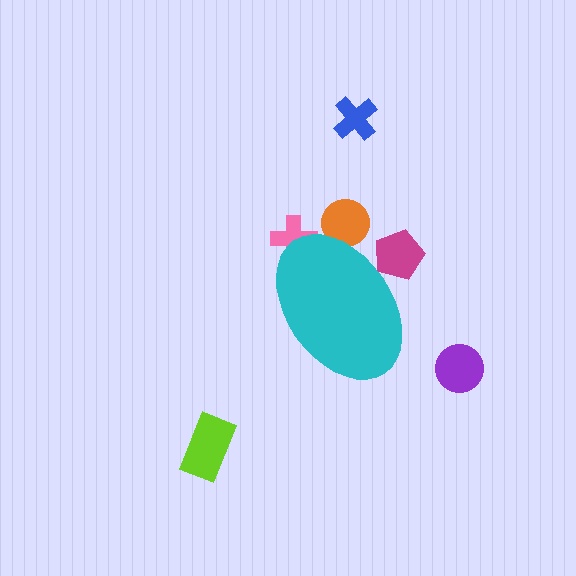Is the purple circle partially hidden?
No, the purple circle is fully visible.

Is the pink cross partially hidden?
Yes, the pink cross is partially hidden behind the cyan ellipse.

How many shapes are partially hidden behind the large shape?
3 shapes are partially hidden.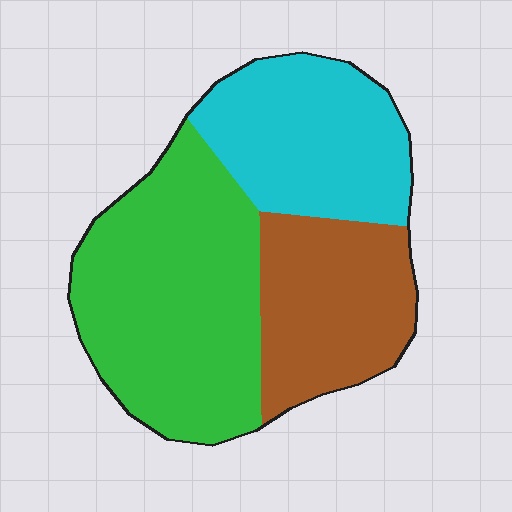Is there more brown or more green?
Green.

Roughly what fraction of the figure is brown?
Brown takes up between a quarter and a half of the figure.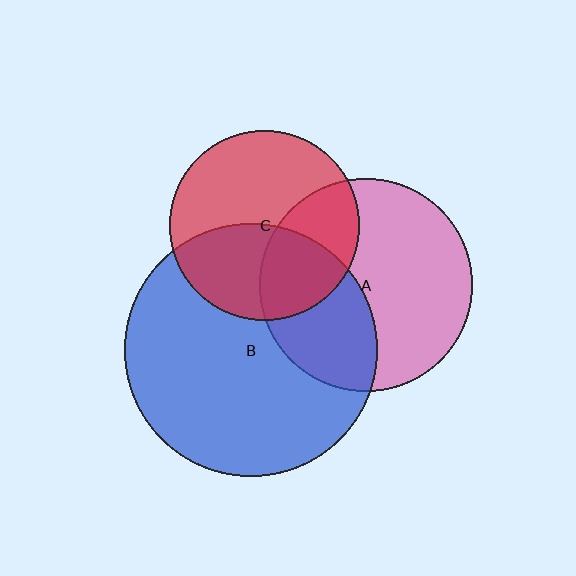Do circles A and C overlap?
Yes.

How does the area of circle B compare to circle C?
Approximately 1.8 times.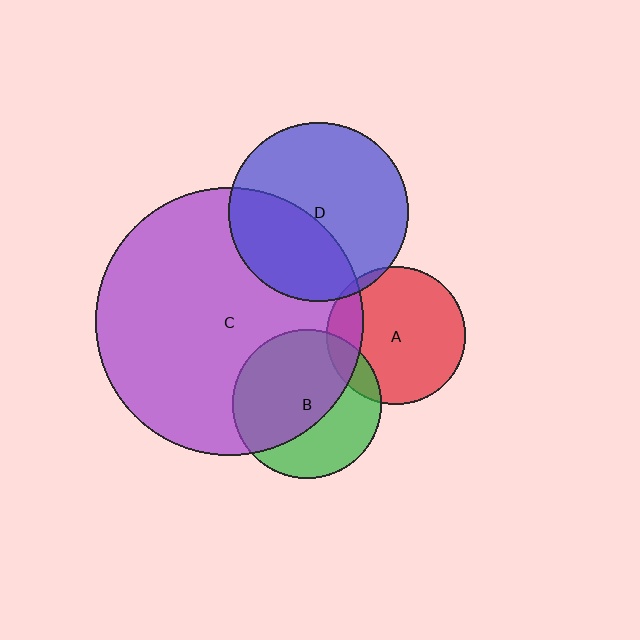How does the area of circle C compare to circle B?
Approximately 3.2 times.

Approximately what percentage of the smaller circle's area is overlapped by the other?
Approximately 40%.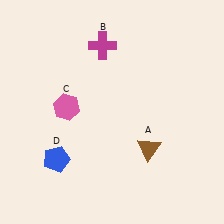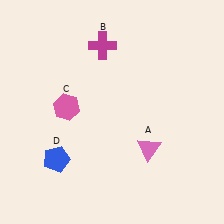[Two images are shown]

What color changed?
The triangle (A) changed from brown in Image 1 to pink in Image 2.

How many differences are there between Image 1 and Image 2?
There is 1 difference between the two images.